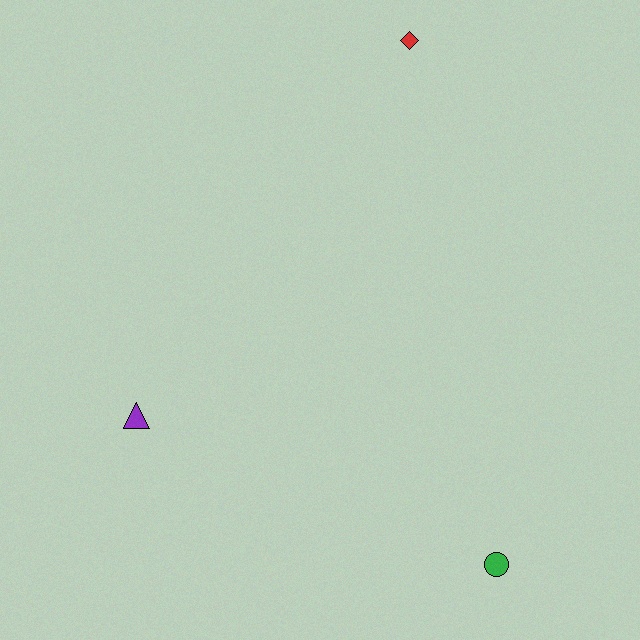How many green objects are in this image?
There is 1 green object.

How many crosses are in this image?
There are no crosses.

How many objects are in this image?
There are 3 objects.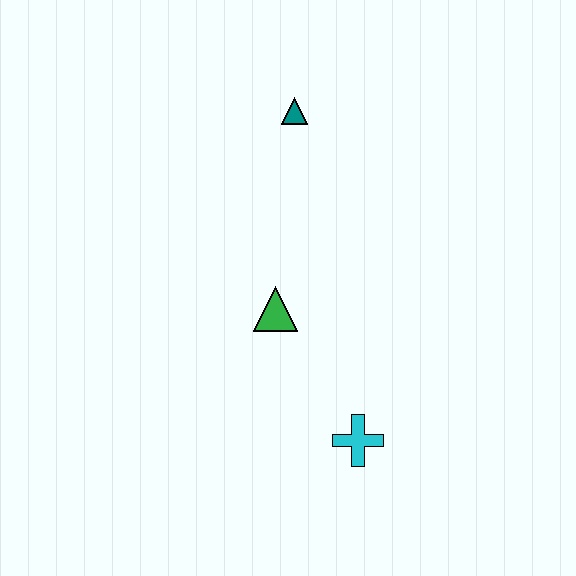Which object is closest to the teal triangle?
The green triangle is closest to the teal triangle.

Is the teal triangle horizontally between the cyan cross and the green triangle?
Yes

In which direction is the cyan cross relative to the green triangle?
The cyan cross is below the green triangle.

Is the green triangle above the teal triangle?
No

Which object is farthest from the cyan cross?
The teal triangle is farthest from the cyan cross.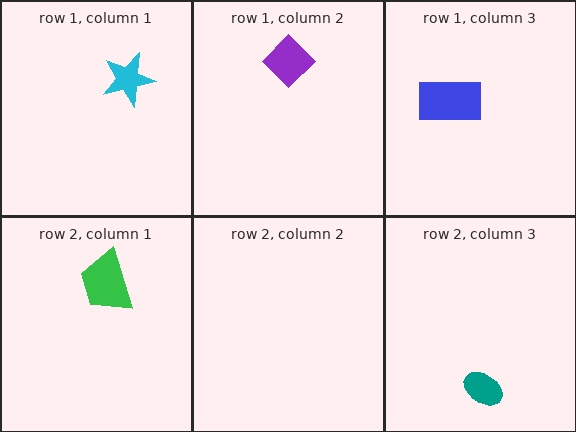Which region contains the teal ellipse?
The row 2, column 3 region.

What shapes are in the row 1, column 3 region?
The blue rectangle.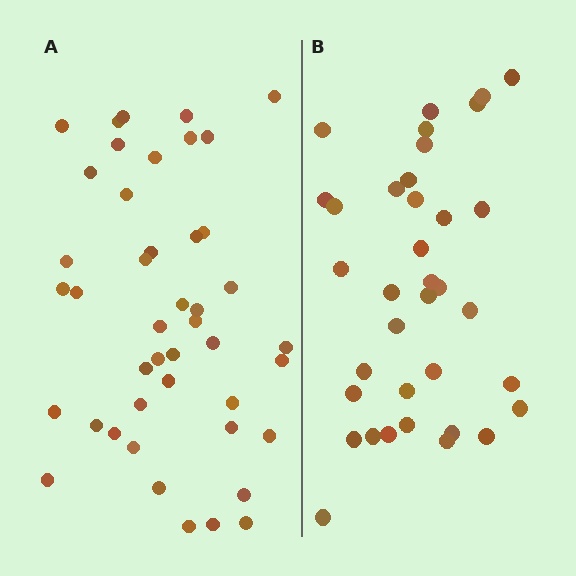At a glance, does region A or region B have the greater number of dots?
Region A (the left region) has more dots.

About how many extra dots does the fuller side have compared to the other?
Region A has roughly 8 or so more dots than region B.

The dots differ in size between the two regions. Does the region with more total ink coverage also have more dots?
No. Region B has more total ink coverage because its dots are larger, but region A actually contains more individual dots. Total area can be misleading — the number of items is what matters here.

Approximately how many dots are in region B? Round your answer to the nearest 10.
About 40 dots. (The exact count is 36, which rounds to 40.)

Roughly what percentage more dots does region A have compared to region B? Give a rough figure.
About 20% more.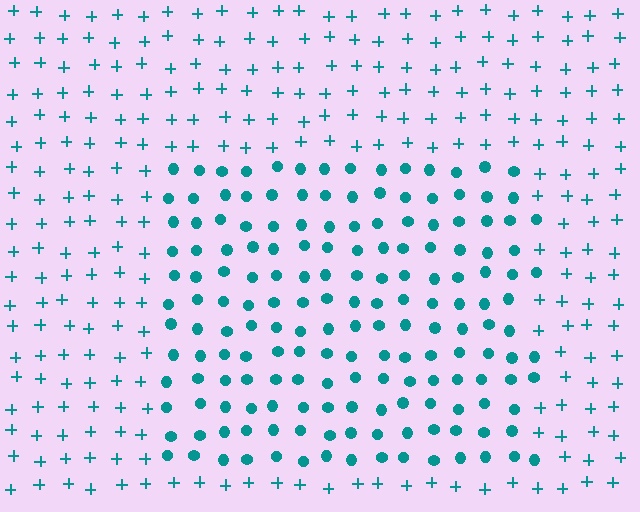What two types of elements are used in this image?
The image uses circles inside the rectangle region and plus signs outside it.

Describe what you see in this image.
The image is filled with small teal elements arranged in a uniform grid. A rectangle-shaped region contains circles, while the surrounding area contains plus signs. The boundary is defined purely by the change in element shape.